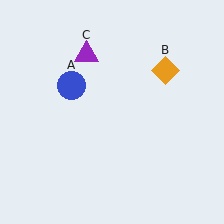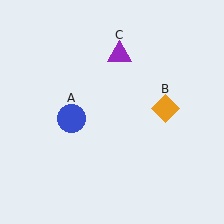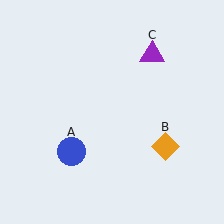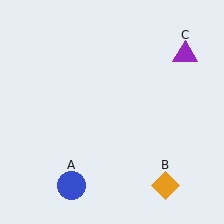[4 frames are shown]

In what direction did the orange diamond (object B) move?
The orange diamond (object B) moved down.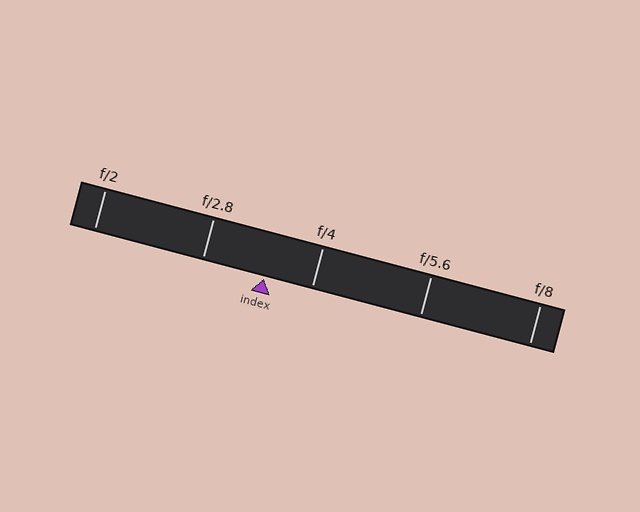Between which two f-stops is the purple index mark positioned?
The index mark is between f/2.8 and f/4.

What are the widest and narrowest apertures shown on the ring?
The widest aperture shown is f/2 and the narrowest is f/8.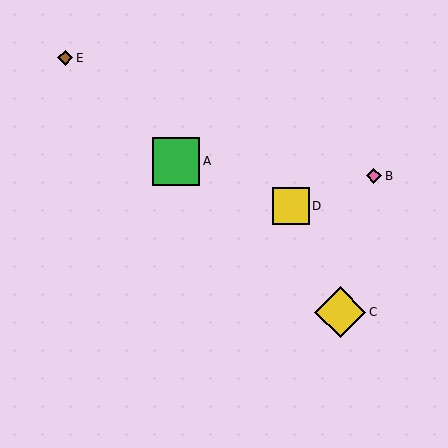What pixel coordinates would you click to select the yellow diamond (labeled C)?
Click at (340, 312) to select the yellow diamond C.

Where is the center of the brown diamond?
The center of the brown diamond is at (65, 58).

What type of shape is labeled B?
Shape B is a pink diamond.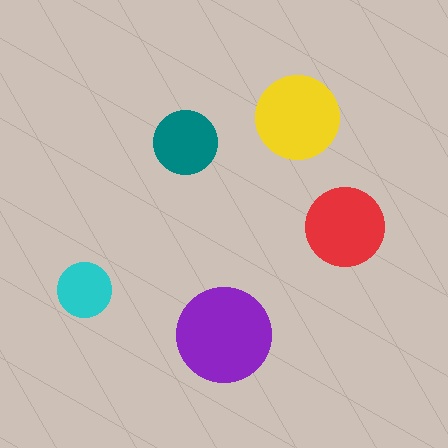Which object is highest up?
The yellow circle is topmost.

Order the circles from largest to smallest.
the purple one, the yellow one, the red one, the teal one, the cyan one.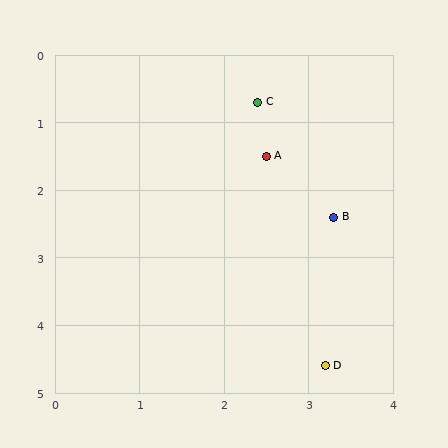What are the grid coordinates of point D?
Point D is at approximately (3.2, 4.6).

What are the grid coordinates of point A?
Point A is at approximately (2.5, 1.5).